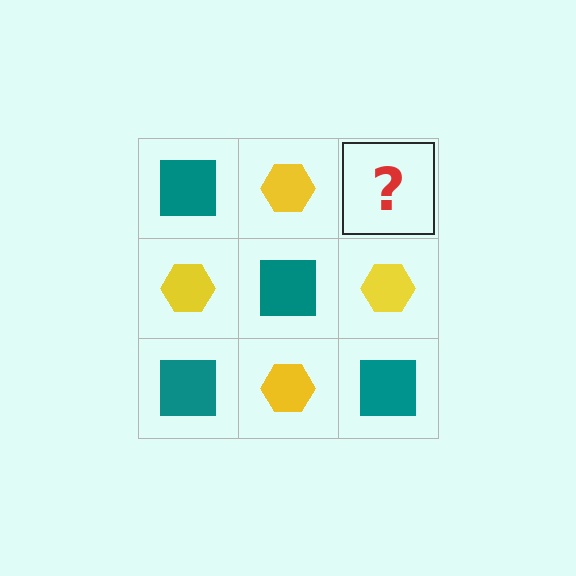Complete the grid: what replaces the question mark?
The question mark should be replaced with a teal square.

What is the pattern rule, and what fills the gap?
The rule is that it alternates teal square and yellow hexagon in a checkerboard pattern. The gap should be filled with a teal square.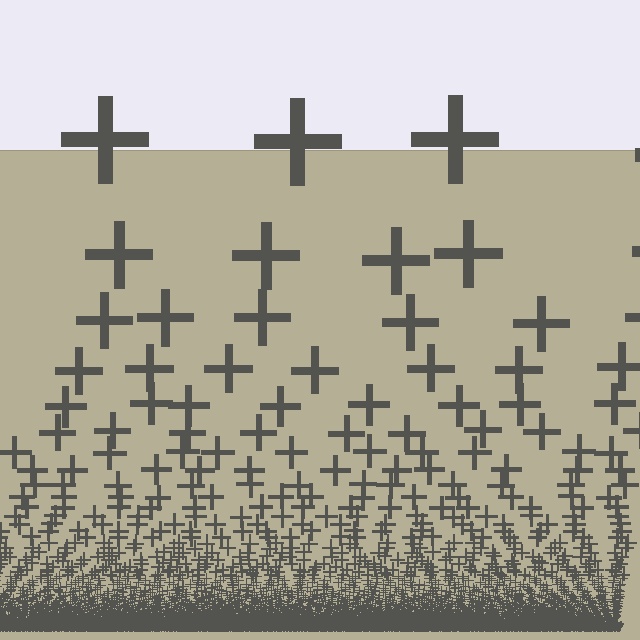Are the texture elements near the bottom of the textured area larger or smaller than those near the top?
Smaller. The gradient is inverted — elements near the bottom are smaller and denser.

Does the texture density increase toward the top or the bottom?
Density increases toward the bottom.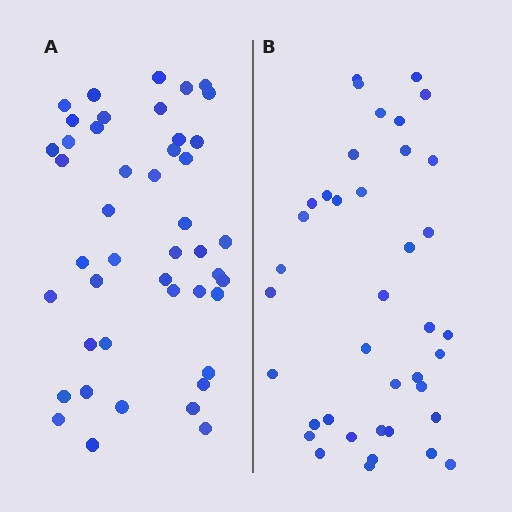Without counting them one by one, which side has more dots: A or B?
Region A (the left region) has more dots.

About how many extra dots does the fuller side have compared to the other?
Region A has about 6 more dots than region B.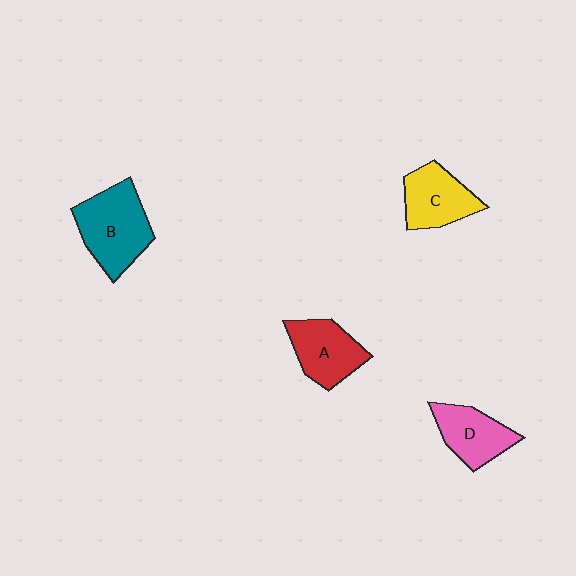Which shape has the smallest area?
Shape D (pink).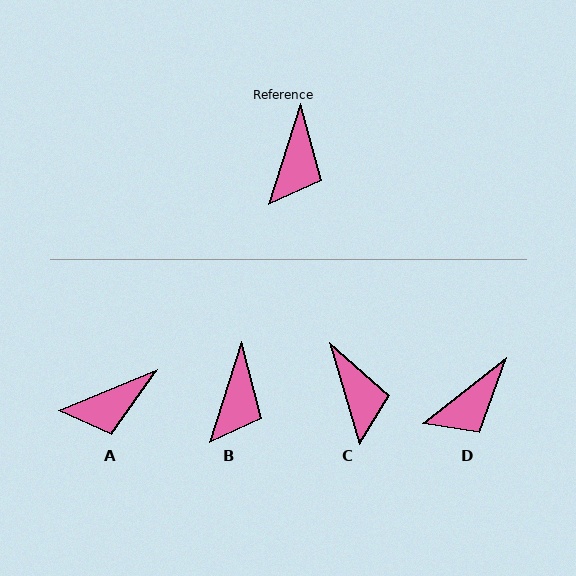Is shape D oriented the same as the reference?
No, it is off by about 34 degrees.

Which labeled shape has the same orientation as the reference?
B.